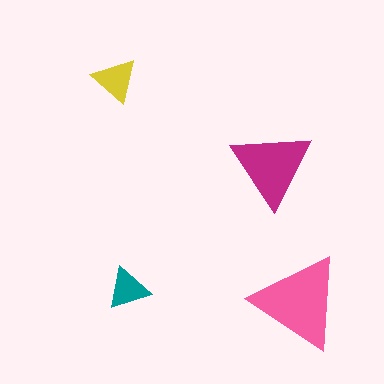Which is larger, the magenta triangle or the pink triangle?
The pink one.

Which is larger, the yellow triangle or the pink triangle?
The pink one.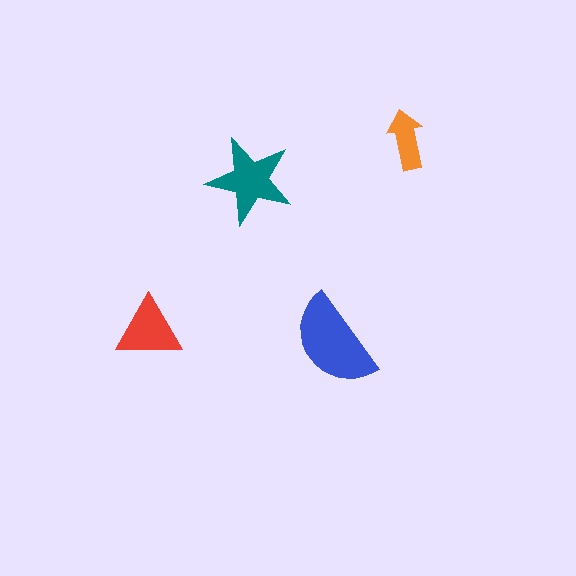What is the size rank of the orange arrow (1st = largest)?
4th.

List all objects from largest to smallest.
The blue semicircle, the teal star, the red triangle, the orange arrow.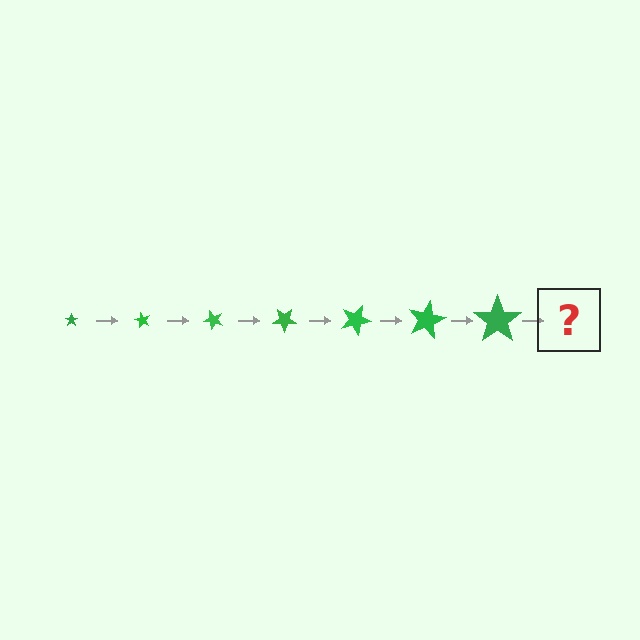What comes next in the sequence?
The next element should be a star, larger than the previous one and rotated 420 degrees from the start.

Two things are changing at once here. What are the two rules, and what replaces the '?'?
The two rules are that the star grows larger each step and it rotates 60 degrees each step. The '?' should be a star, larger than the previous one and rotated 420 degrees from the start.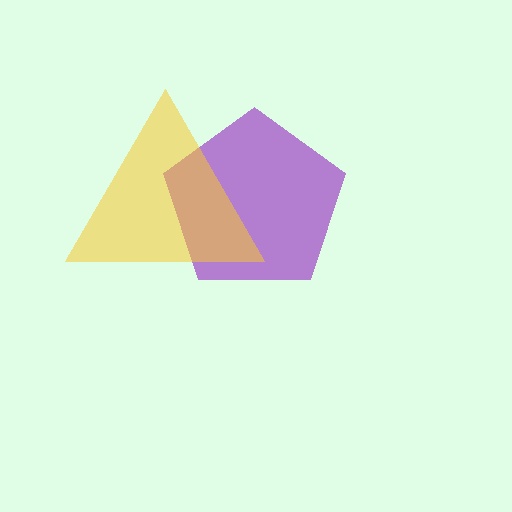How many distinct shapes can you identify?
There are 2 distinct shapes: a purple pentagon, a yellow triangle.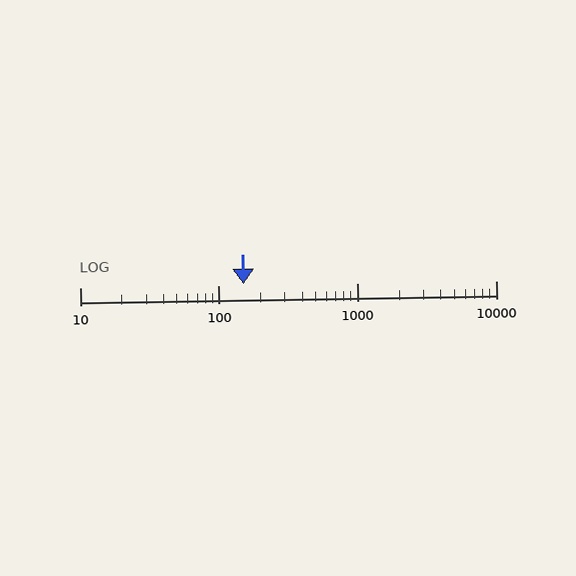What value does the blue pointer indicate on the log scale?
The pointer indicates approximately 150.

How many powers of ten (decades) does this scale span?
The scale spans 3 decades, from 10 to 10000.